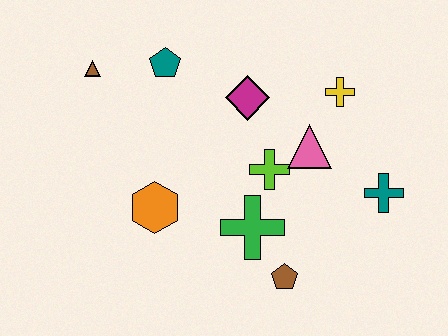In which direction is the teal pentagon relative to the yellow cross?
The teal pentagon is to the left of the yellow cross.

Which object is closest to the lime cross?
The pink triangle is closest to the lime cross.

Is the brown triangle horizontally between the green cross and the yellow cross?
No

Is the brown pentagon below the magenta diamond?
Yes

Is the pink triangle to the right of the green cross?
Yes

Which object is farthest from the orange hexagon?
The teal cross is farthest from the orange hexagon.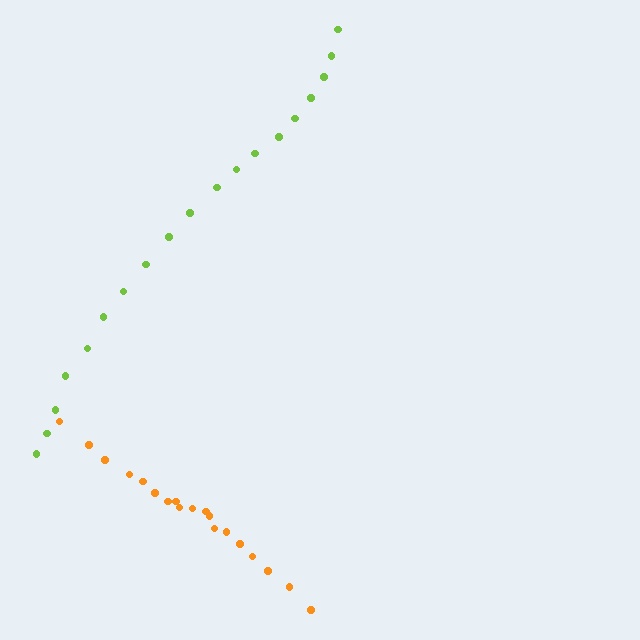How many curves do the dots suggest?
There are 2 distinct paths.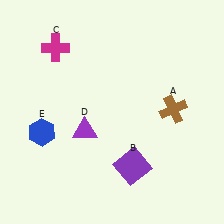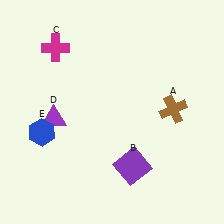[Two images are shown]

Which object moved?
The purple triangle (D) moved left.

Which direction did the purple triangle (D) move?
The purple triangle (D) moved left.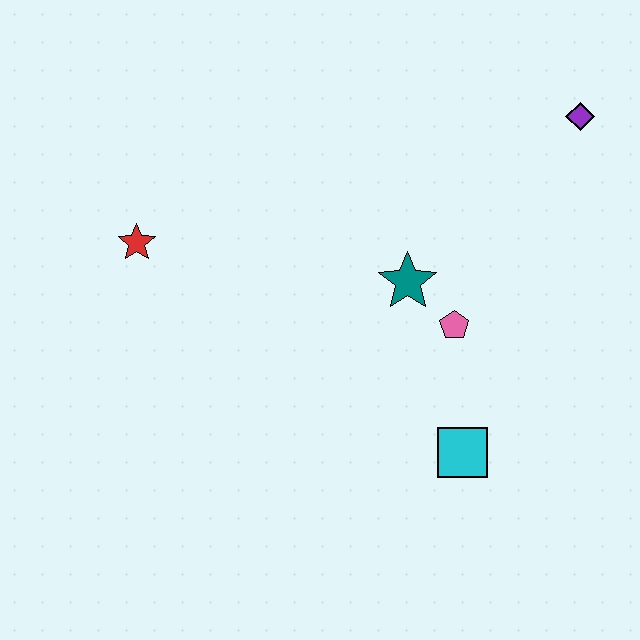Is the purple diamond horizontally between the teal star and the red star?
No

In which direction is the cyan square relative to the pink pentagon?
The cyan square is below the pink pentagon.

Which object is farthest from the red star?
The purple diamond is farthest from the red star.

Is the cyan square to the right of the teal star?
Yes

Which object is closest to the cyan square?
The pink pentagon is closest to the cyan square.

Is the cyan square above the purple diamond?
No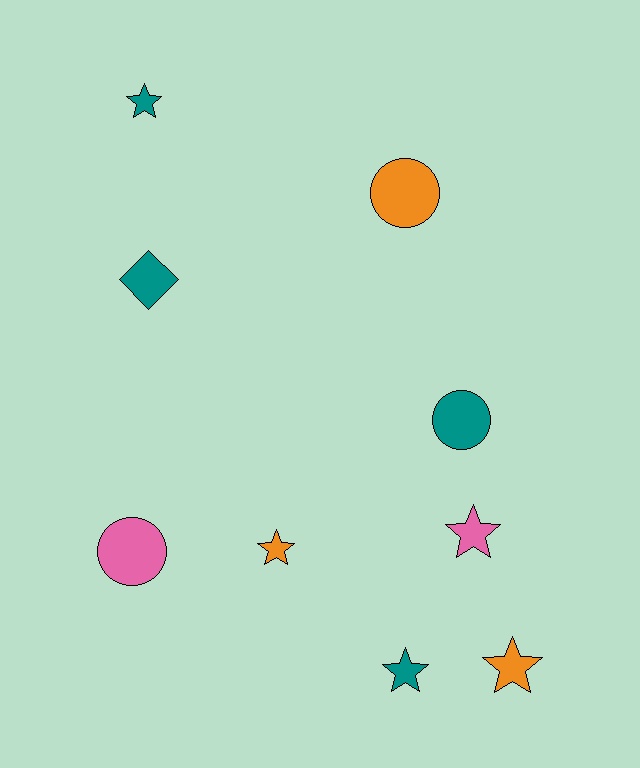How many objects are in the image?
There are 9 objects.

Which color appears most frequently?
Teal, with 4 objects.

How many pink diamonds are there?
There are no pink diamonds.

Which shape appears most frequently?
Star, with 5 objects.